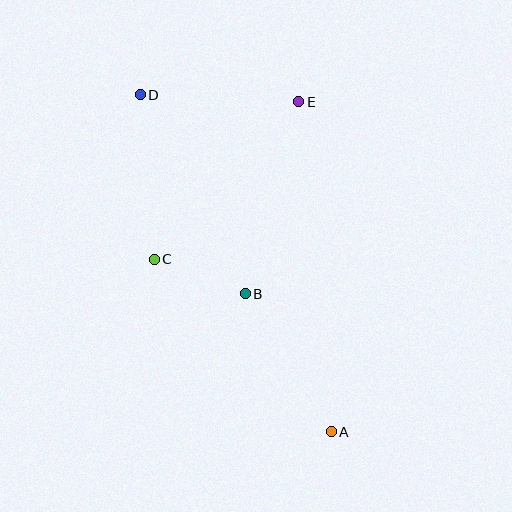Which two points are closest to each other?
Points B and C are closest to each other.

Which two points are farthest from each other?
Points A and D are farthest from each other.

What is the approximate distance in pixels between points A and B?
The distance between A and B is approximately 163 pixels.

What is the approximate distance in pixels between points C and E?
The distance between C and E is approximately 214 pixels.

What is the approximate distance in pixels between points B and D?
The distance between B and D is approximately 225 pixels.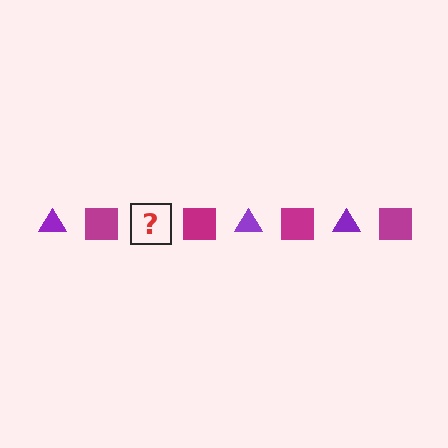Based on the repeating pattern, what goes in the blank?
The blank should be a purple triangle.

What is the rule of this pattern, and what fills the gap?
The rule is that the pattern alternates between purple triangle and magenta square. The gap should be filled with a purple triangle.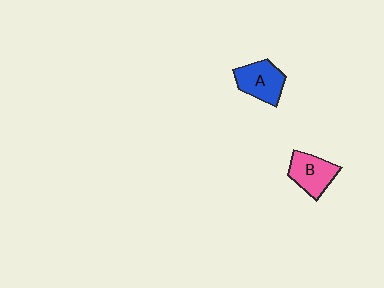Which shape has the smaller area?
Shape B (pink).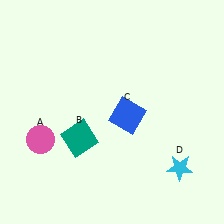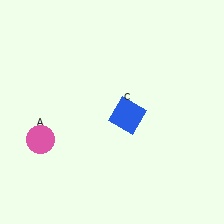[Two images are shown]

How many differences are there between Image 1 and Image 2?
There are 2 differences between the two images.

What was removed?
The teal square (B), the cyan star (D) were removed in Image 2.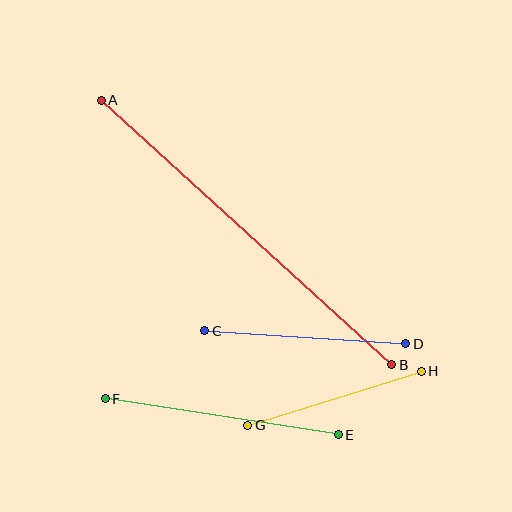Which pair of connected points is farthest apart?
Points A and B are farthest apart.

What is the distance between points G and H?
The distance is approximately 181 pixels.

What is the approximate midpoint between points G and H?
The midpoint is at approximately (334, 398) pixels.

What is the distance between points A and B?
The distance is approximately 393 pixels.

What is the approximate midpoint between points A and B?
The midpoint is at approximately (246, 232) pixels.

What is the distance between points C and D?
The distance is approximately 201 pixels.